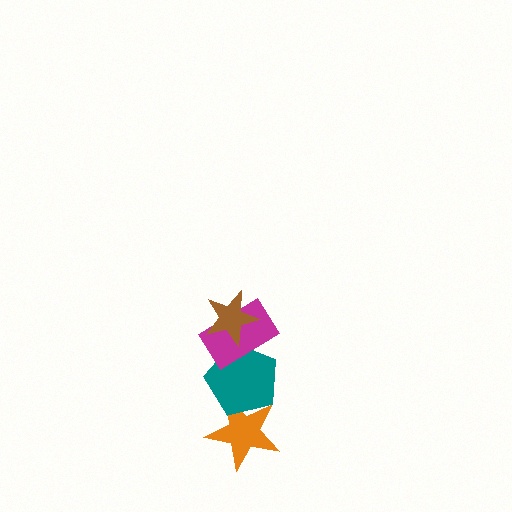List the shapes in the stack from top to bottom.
From top to bottom: the brown star, the magenta rectangle, the teal pentagon, the orange star.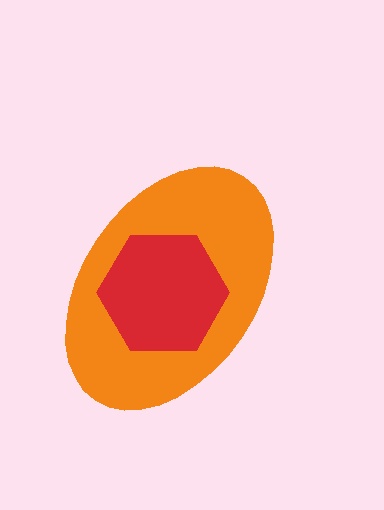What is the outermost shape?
The orange ellipse.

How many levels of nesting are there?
2.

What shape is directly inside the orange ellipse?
The red hexagon.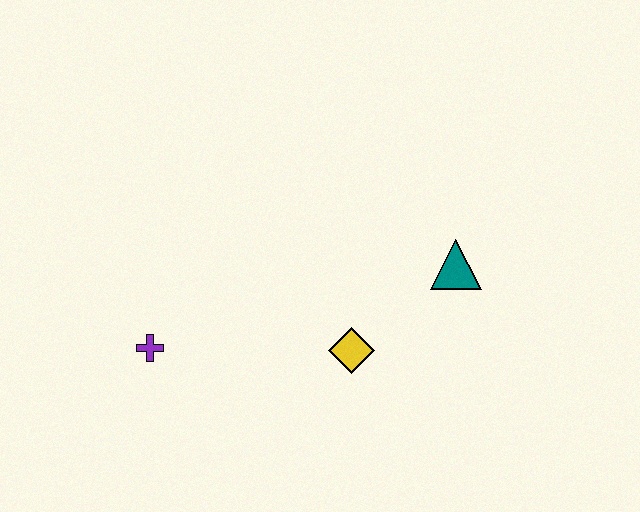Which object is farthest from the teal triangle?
The purple cross is farthest from the teal triangle.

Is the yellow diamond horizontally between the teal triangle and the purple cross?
Yes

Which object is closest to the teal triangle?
The yellow diamond is closest to the teal triangle.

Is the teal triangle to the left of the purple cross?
No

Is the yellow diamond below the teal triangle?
Yes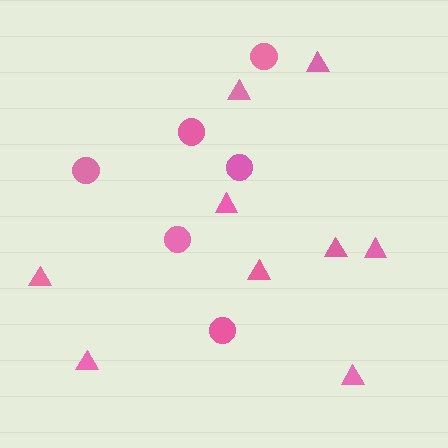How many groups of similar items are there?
There are 2 groups: one group of circles (6) and one group of triangles (9).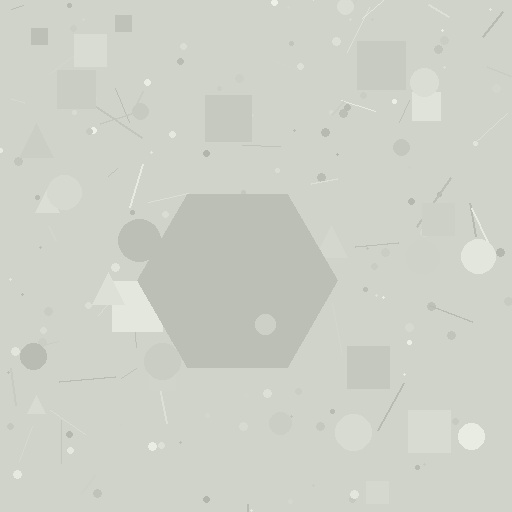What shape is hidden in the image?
A hexagon is hidden in the image.